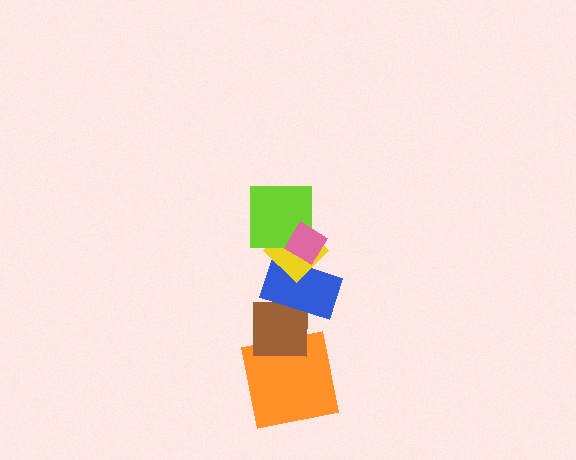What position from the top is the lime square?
The lime square is 2nd from the top.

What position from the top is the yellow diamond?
The yellow diamond is 3rd from the top.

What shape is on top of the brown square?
The blue rectangle is on top of the brown square.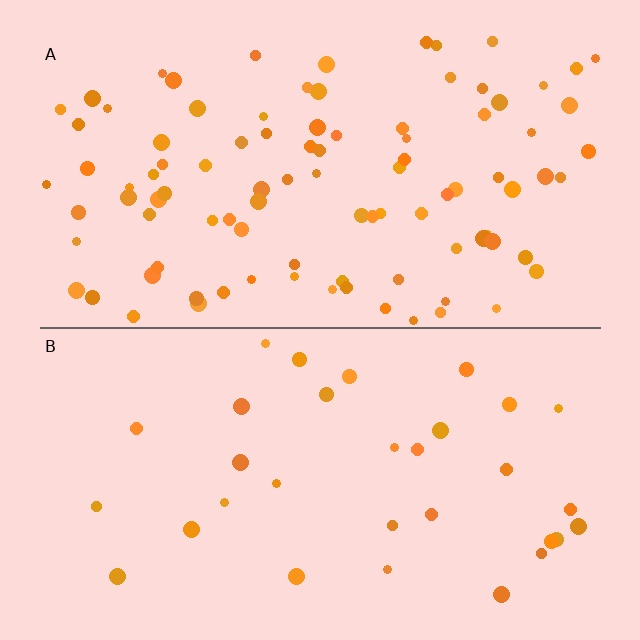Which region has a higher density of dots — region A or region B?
A (the top).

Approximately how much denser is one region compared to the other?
Approximately 3.0× — region A over region B.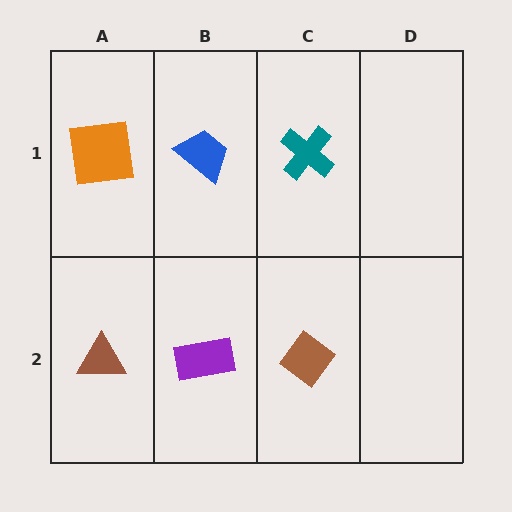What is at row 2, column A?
A brown triangle.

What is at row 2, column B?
A purple rectangle.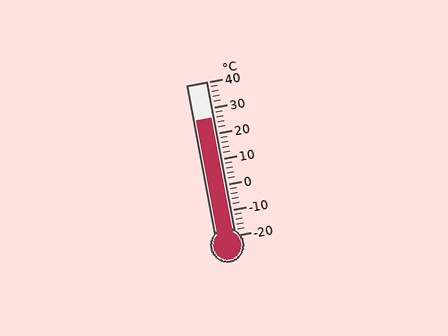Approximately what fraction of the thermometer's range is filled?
The thermometer is filled to approximately 75% of its range.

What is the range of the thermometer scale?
The thermometer scale ranges from -20°C to 40°C.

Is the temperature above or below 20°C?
The temperature is above 20°C.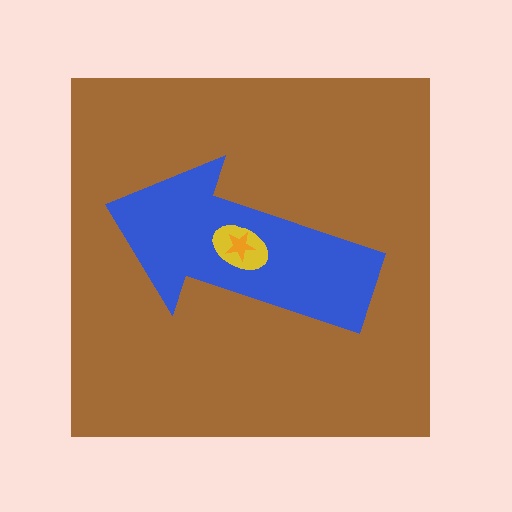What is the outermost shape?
The brown square.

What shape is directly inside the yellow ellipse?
The orange star.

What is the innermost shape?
The orange star.